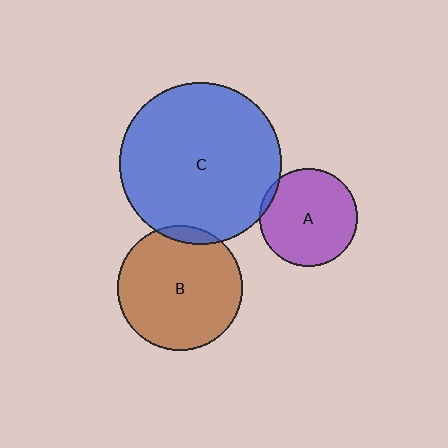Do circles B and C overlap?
Yes.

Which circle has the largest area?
Circle C (blue).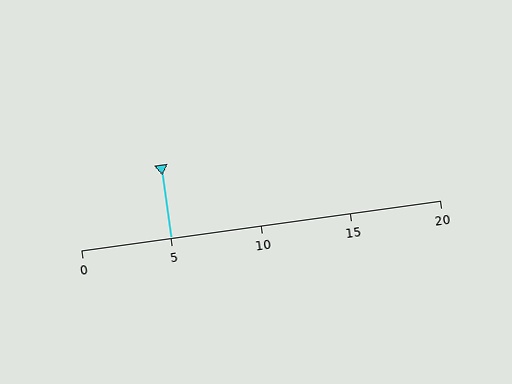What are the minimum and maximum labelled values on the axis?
The axis runs from 0 to 20.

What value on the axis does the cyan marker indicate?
The marker indicates approximately 5.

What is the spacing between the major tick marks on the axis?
The major ticks are spaced 5 apart.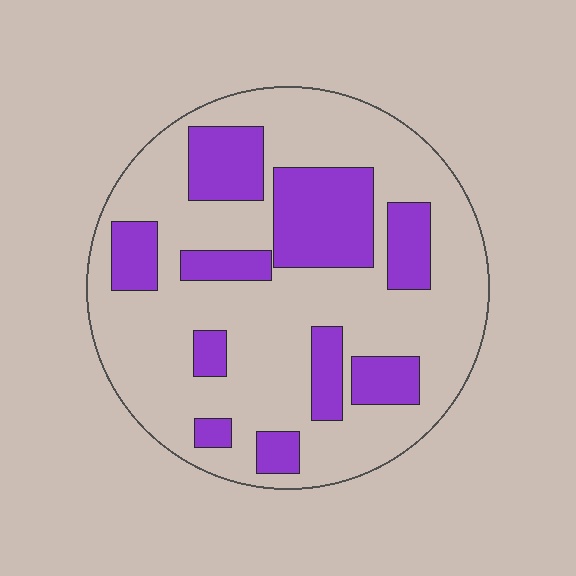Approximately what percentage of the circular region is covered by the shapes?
Approximately 30%.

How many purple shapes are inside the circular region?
10.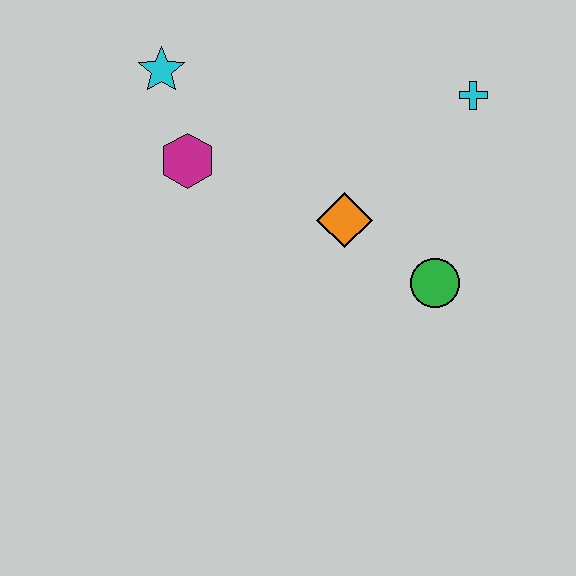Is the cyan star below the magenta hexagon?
No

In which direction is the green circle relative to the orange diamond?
The green circle is to the right of the orange diamond.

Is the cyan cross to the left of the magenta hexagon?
No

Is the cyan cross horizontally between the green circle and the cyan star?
No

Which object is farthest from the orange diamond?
The cyan star is farthest from the orange diamond.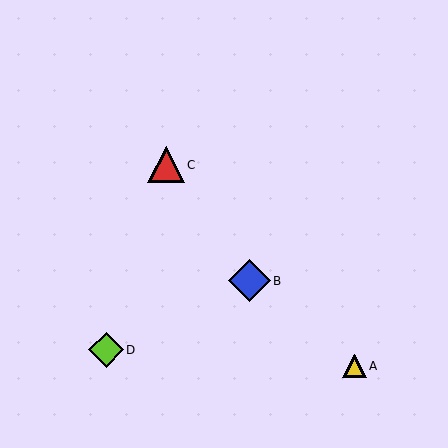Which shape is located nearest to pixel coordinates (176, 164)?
The red triangle (labeled C) at (166, 165) is nearest to that location.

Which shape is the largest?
The blue diamond (labeled B) is the largest.